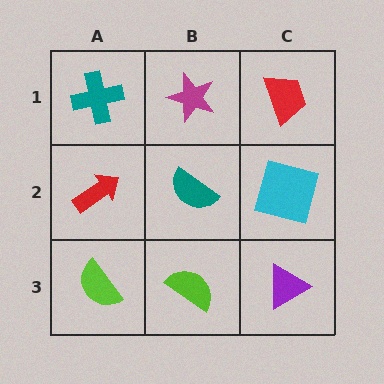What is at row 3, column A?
A lime semicircle.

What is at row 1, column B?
A magenta star.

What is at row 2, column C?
A cyan square.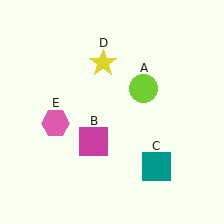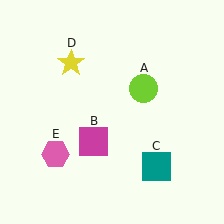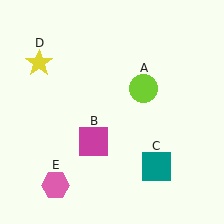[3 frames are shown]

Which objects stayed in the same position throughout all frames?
Lime circle (object A) and magenta square (object B) and teal square (object C) remained stationary.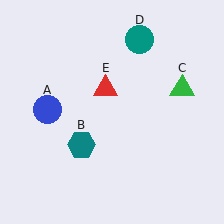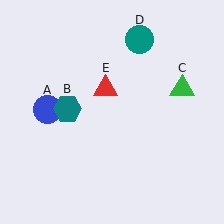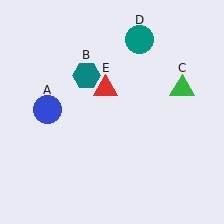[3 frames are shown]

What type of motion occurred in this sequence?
The teal hexagon (object B) rotated clockwise around the center of the scene.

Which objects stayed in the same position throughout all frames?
Blue circle (object A) and green triangle (object C) and teal circle (object D) and red triangle (object E) remained stationary.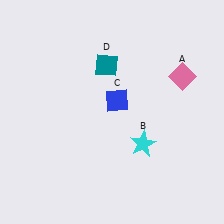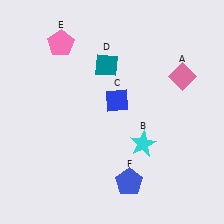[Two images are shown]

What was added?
A pink pentagon (E), a blue pentagon (F) were added in Image 2.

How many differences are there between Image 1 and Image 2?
There are 2 differences between the two images.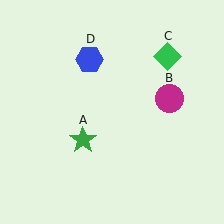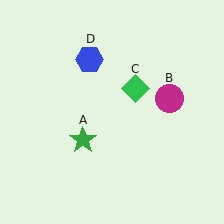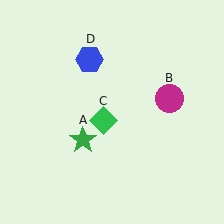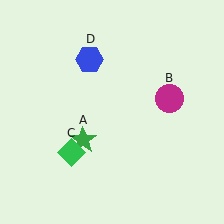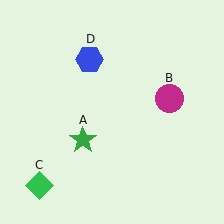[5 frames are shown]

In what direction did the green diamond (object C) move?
The green diamond (object C) moved down and to the left.